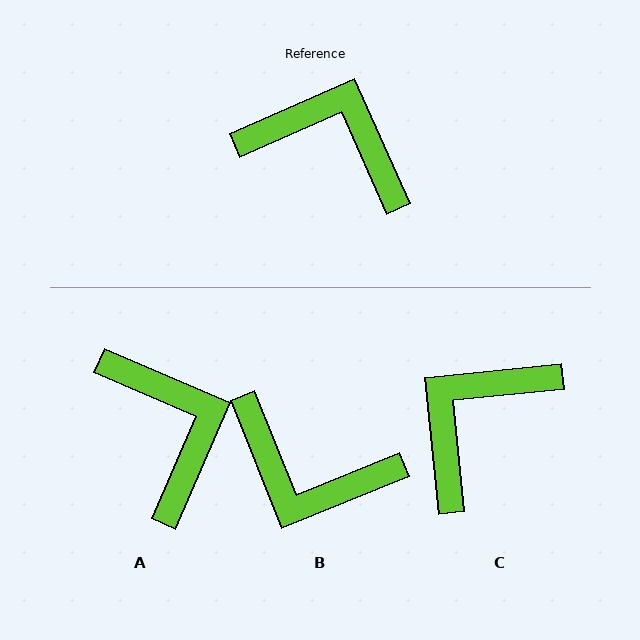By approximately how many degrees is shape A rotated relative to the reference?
Approximately 47 degrees clockwise.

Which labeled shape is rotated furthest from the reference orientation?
B, about 178 degrees away.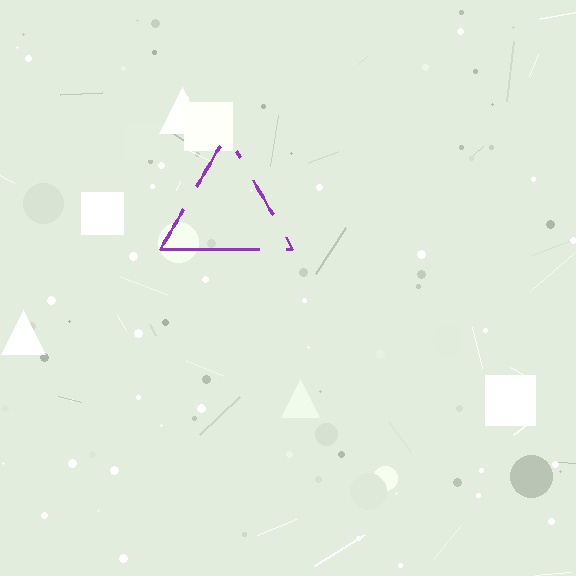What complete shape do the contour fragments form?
The contour fragments form a triangle.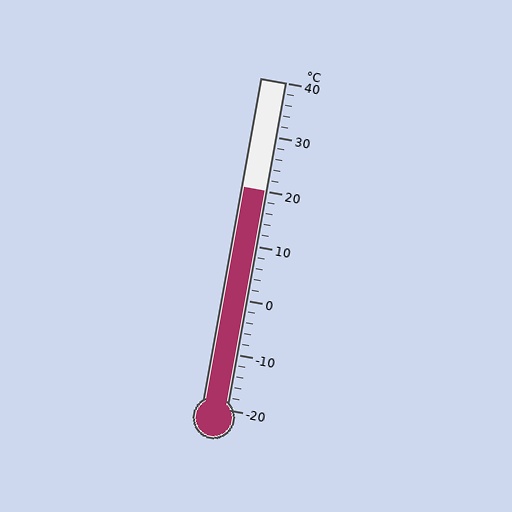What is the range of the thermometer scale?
The thermometer scale ranges from -20°C to 40°C.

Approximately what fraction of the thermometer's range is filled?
The thermometer is filled to approximately 65% of its range.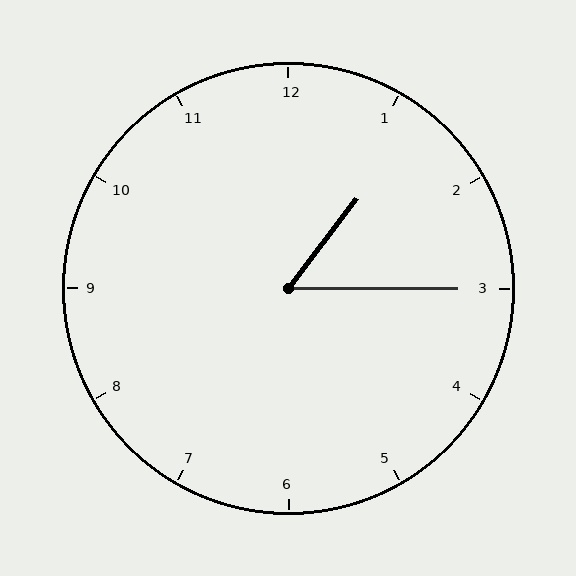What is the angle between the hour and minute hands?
Approximately 52 degrees.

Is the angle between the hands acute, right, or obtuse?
It is acute.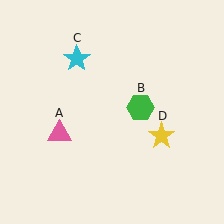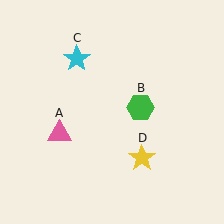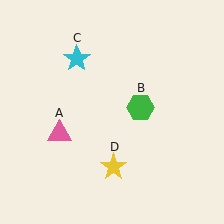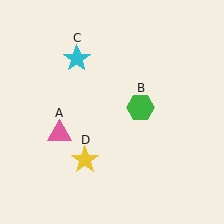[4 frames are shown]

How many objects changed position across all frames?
1 object changed position: yellow star (object D).